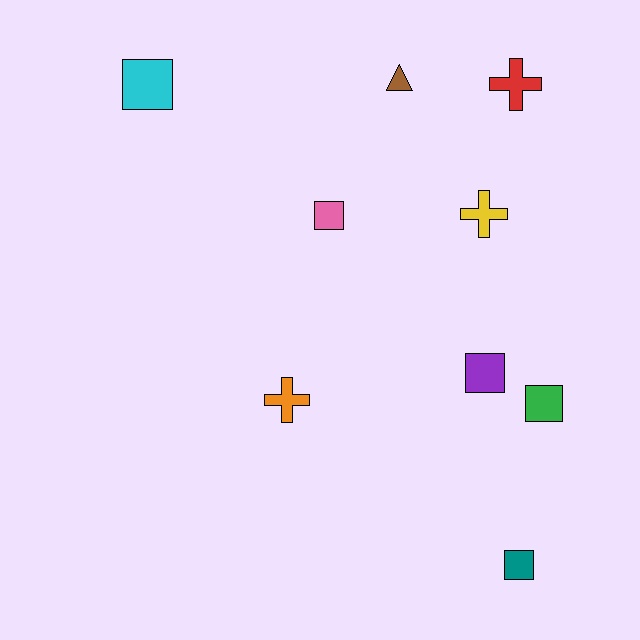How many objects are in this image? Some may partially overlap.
There are 9 objects.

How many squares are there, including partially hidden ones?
There are 5 squares.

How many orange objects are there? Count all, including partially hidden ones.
There is 1 orange object.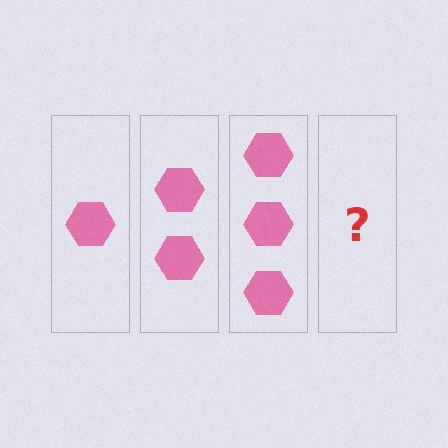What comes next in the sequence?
The next element should be 4 hexagons.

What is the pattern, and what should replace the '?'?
The pattern is that each step adds one more hexagon. The '?' should be 4 hexagons.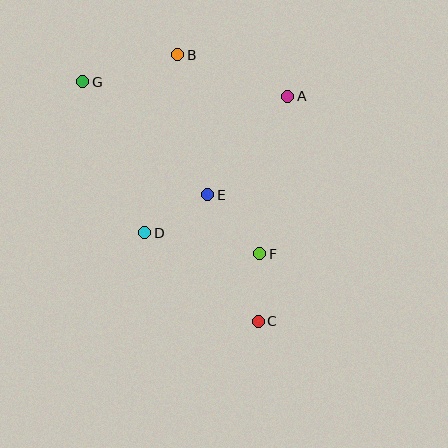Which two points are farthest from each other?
Points C and G are farthest from each other.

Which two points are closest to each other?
Points C and F are closest to each other.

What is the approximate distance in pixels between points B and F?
The distance between B and F is approximately 216 pixels.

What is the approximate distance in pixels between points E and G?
The distance between E and G is approximately 169 pixels.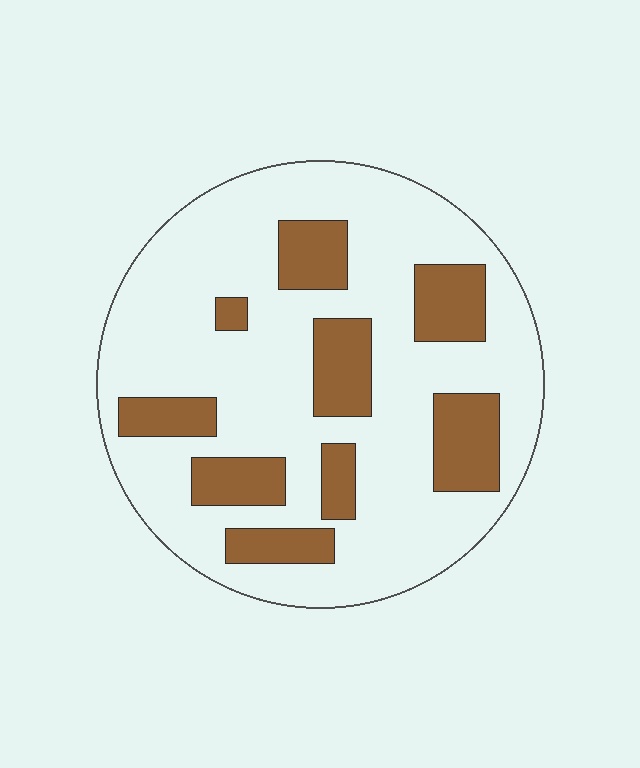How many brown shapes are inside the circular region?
9.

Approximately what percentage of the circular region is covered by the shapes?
Approximately 25%.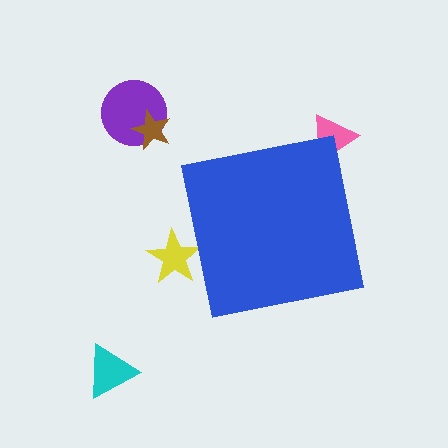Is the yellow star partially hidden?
Yes, the yellow star is partially hidden behind the blue square.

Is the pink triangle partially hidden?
Yes, the pink triangle is partially hidden behind the blue square.